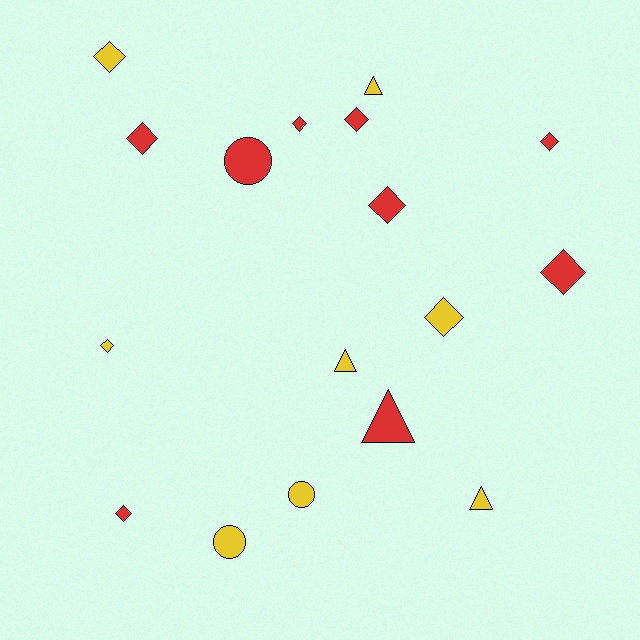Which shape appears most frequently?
Diamond, with 10 objects.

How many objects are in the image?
There are 17 objects.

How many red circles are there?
There is 1 red circle.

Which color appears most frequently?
Red, with 9 objects.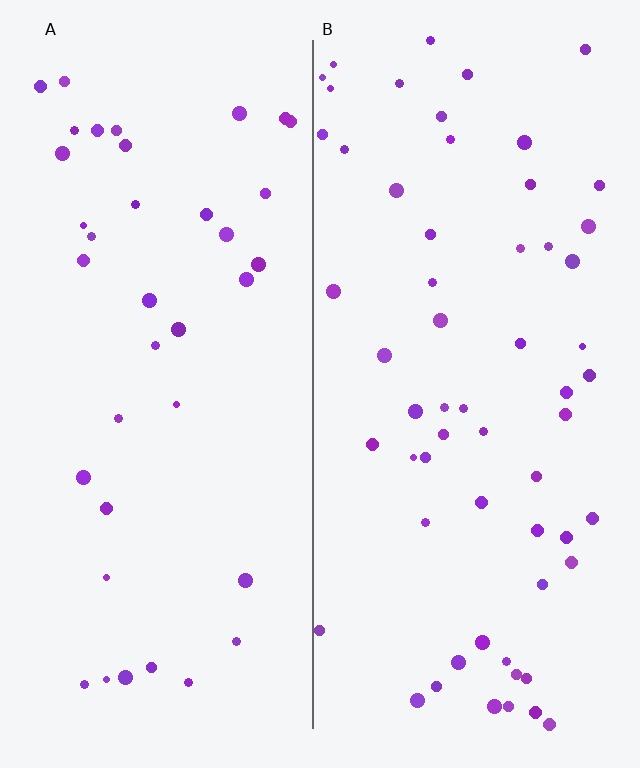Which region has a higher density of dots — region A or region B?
B (the right).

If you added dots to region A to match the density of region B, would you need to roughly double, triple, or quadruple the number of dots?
Approximately double.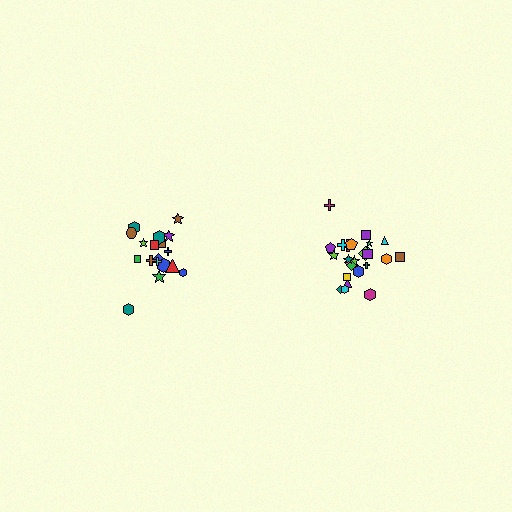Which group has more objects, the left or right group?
The right group.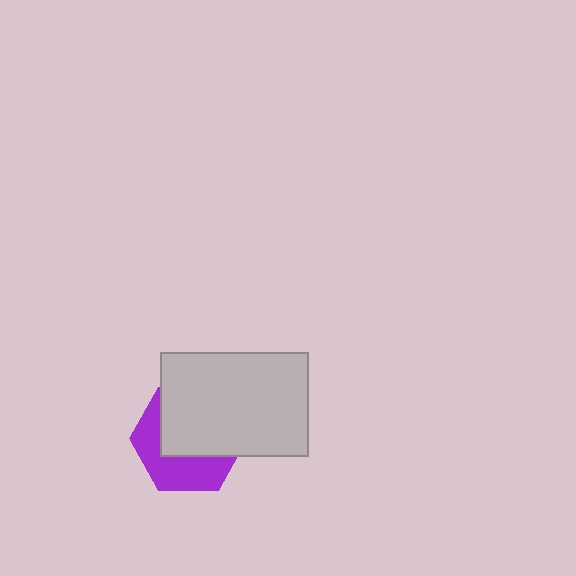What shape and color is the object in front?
The object in front is a light gray rectangle.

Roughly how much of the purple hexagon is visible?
A small part of it is visible (roughly 43%).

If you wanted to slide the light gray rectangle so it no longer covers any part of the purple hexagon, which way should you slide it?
Slide it up — that is the most direct way to separate the two shapes.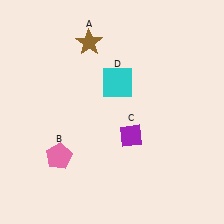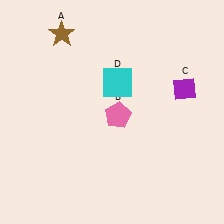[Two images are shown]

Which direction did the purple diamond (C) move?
The purple diamond (C) moved right.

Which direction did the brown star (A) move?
The brown star (A) moved left.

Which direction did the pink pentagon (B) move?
The pink pentagon (B) moved right.